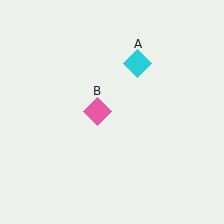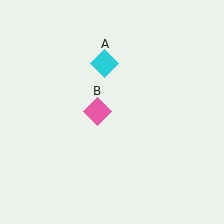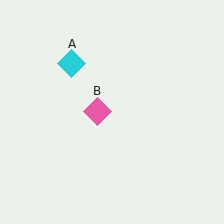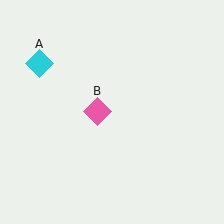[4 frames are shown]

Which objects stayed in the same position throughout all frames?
Pink diamond (object B) remained stationary.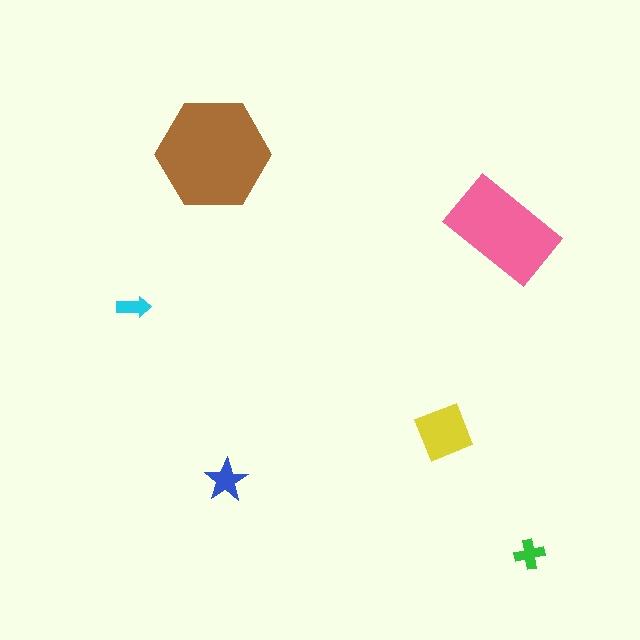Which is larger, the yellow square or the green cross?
The yellow square.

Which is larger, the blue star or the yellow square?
The yellow square.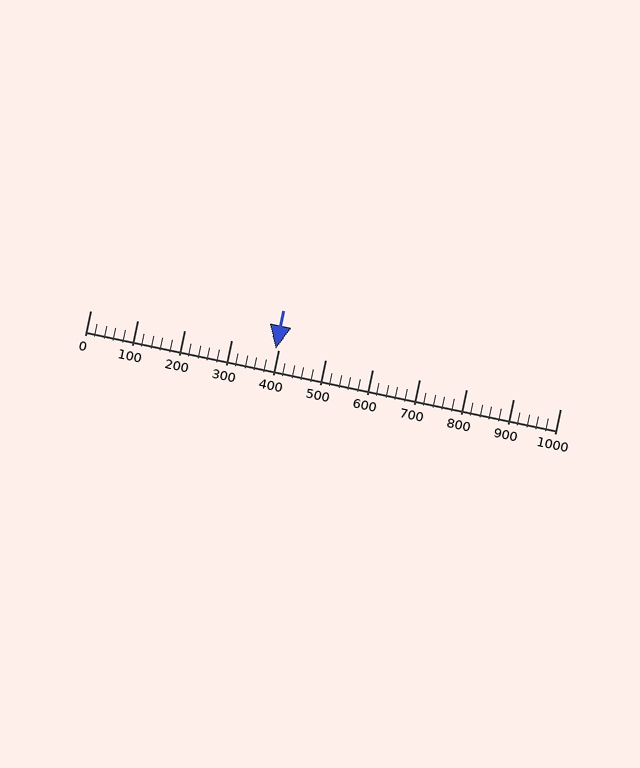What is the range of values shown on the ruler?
The ruler shows values from 0 to 1000.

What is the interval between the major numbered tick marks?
The major tick marks are spaced 100 units apart.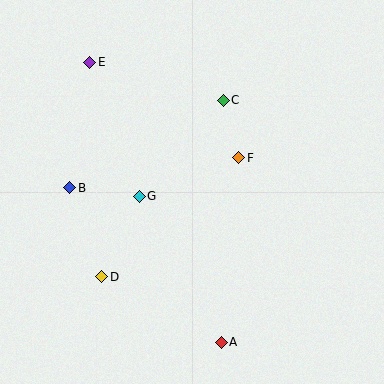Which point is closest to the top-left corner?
Point E is closest to the top-left corner.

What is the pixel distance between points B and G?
The distance between B and G is 70 pixels.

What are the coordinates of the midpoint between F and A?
The midpoint between F and A is at (230, 250).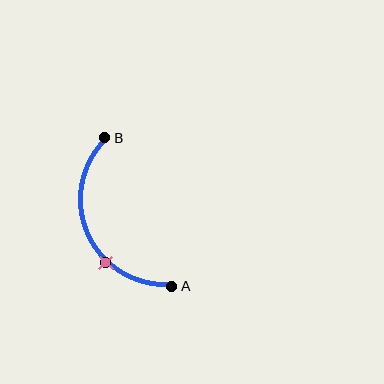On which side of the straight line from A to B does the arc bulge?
The arc bulges to the left of the straight line connecting A and B.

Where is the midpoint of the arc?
The arc midpoint is the point on the curve farthest from the straight line joining A and B. It sits to the left of that line.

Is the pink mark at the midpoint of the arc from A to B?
No. The pink mark lies on the arc but is closer to endpoint A. The arc midpoint would be at the point on the curve equidistant along the arc from both A and B.